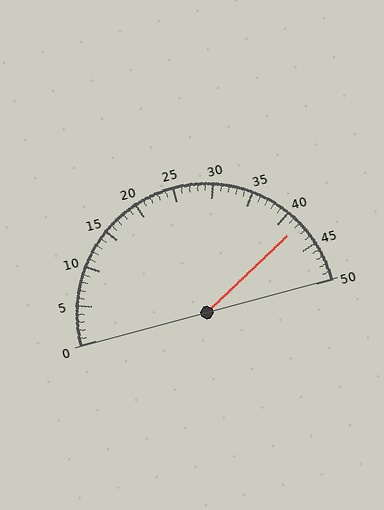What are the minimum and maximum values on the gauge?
The gauge ranges from 0 to 50.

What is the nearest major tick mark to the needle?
The nearest major tick mark is 40.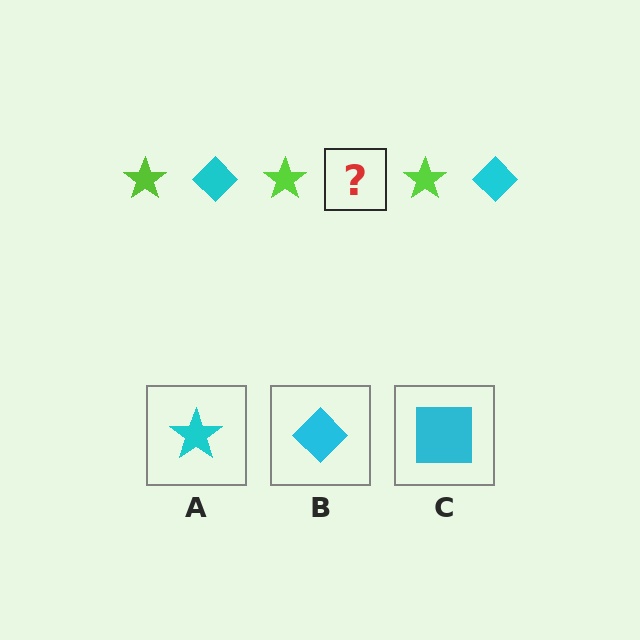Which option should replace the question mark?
Option B.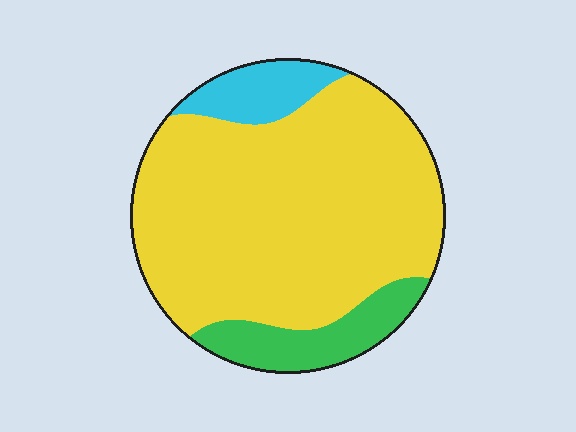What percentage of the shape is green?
Green takes up less than a quarter of the shape.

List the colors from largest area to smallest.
From largest to smallest: yellow, green, cyan.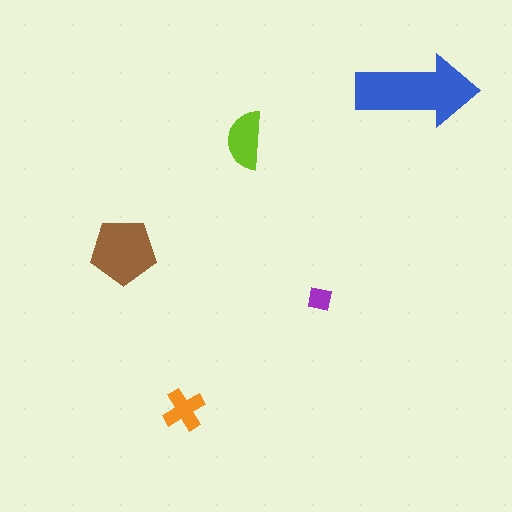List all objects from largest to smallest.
The blue arrow, the brown pentagon, the lime semicircle, the orange cross, the purple square.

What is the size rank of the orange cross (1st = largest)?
4th.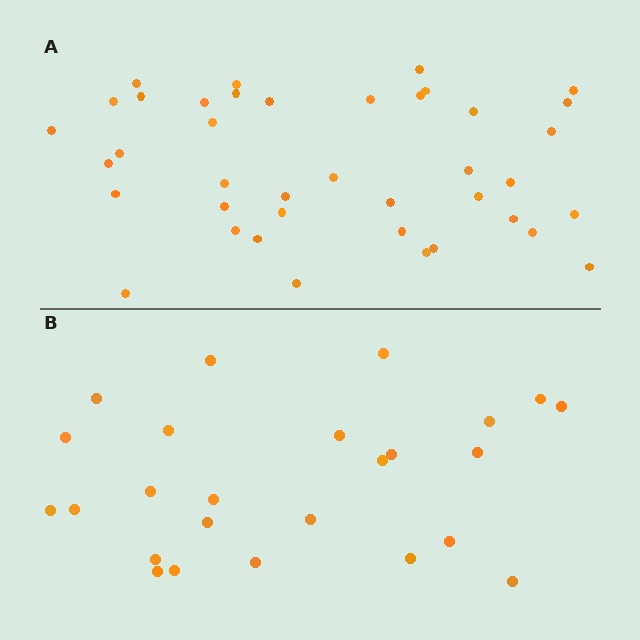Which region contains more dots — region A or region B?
Region A (the top region) has more dots.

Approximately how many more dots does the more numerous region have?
Region A has approximately 15 more dots than region B.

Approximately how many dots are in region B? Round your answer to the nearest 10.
About 20 dots. (The exact count is 25, which rounds to 20.)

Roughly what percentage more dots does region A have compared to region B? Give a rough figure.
About 60% more.